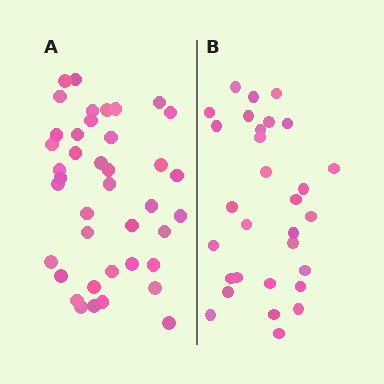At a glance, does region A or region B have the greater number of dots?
Region A (the left region) has more dots.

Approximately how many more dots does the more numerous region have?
Region A has roughly 10 or so more dots than region B.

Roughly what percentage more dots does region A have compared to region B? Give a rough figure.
About 35% more.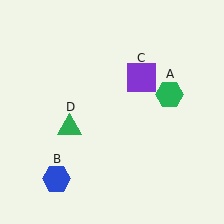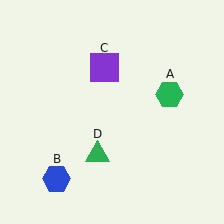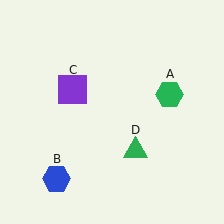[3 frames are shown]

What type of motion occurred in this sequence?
The purple square (object C), green triangle (object D) rotated counterclockwise around the center of the scene.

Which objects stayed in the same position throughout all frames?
Green hexagon (object A) and blue hexagon (object B) remained stationary.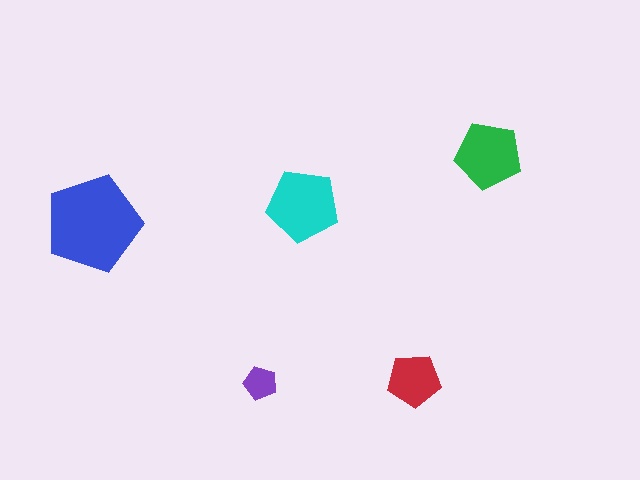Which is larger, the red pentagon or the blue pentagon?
The blue one.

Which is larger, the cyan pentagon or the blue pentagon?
The blue one.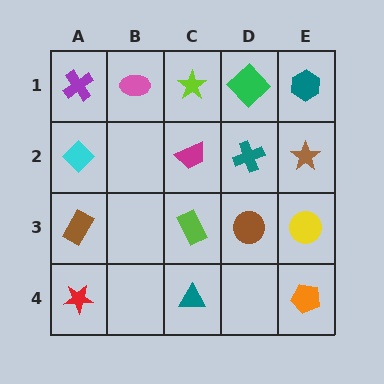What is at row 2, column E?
A brown star.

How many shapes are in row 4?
3 shapes.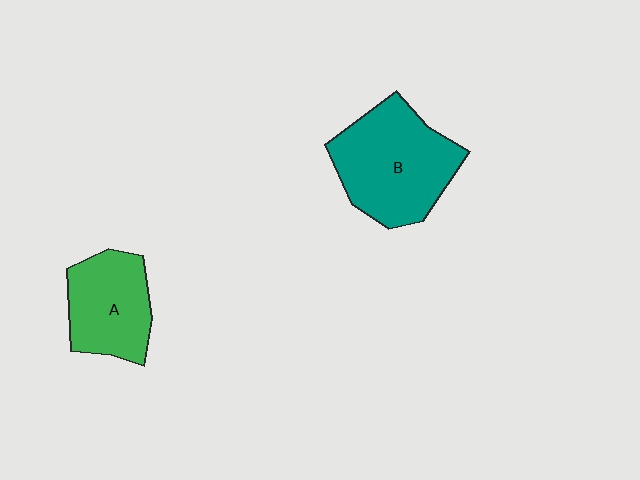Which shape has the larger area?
Shape B (teal).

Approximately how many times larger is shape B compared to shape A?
Approximately 1.4 times.